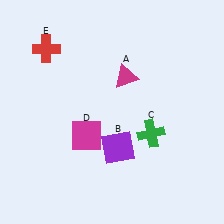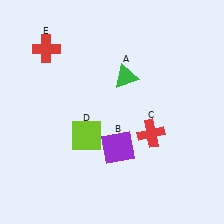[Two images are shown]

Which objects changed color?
A changed from magenta to green. C changed from green to red. D changed from magenta to lime.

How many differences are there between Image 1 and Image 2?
There are 3 differences between the two images.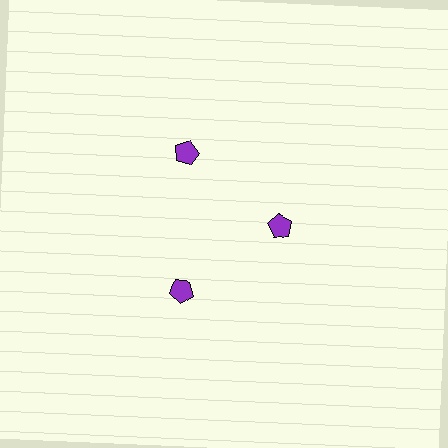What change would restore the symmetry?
The symmetry would be restored by moving it outward, back onto the ring so that all 3 pentagons sit at equal angles and equal distance from the center.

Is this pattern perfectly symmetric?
No. The 3 purple pentagons are arranged in a ring, but one element near the 3 o'clock position is pulled inward toward the center, breaking the 3-fold rotational symmetry.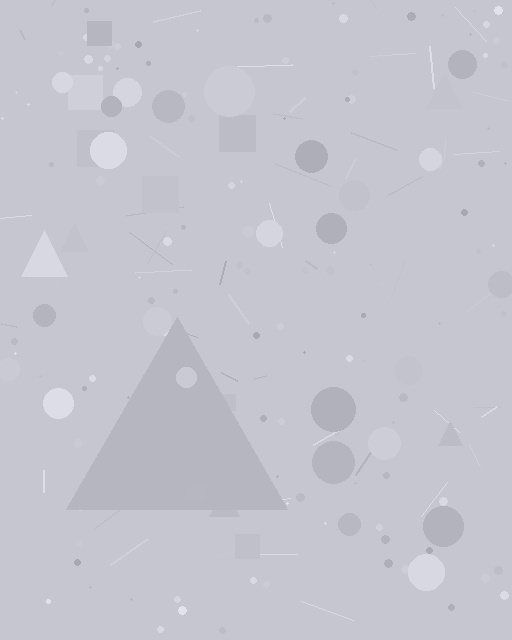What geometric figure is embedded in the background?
A triangle is embedded in the background.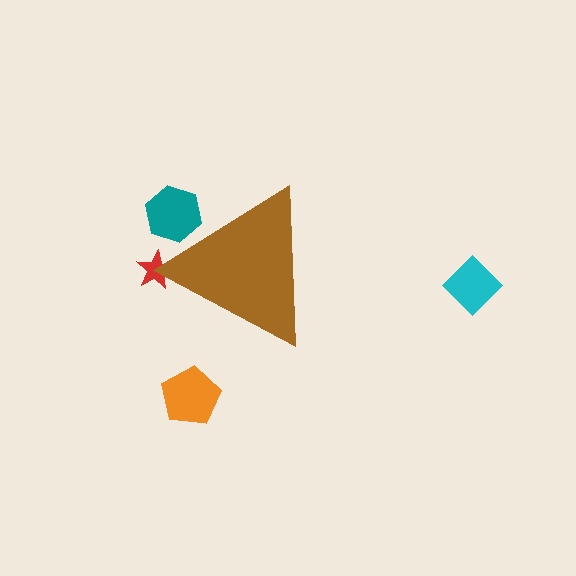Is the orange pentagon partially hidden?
No, the orange pentagon is fully visible.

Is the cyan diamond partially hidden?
No, the cyan diamond is fully visible.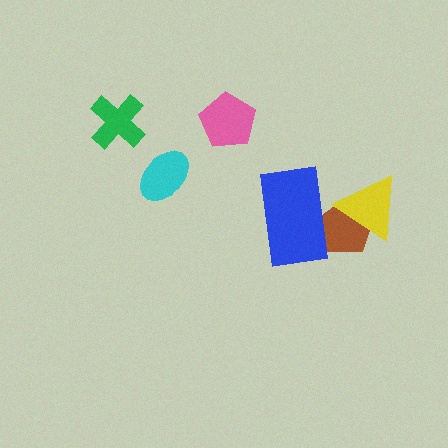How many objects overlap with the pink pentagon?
0 objects overlap with the pink pentagon.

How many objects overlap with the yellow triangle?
1 object overlaps with the yellow triangle.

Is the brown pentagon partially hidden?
Yes, it is partially covered by another shape.